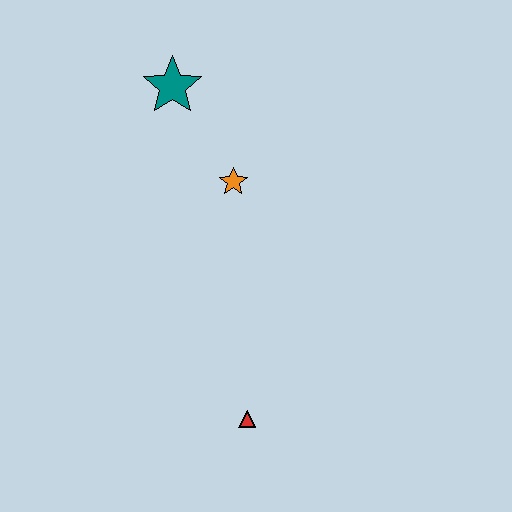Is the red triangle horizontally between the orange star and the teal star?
No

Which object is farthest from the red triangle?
The teal star is farthest from the red triangle.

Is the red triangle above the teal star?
No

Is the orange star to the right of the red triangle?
No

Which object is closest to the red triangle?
The orange star is closest to the red triangle.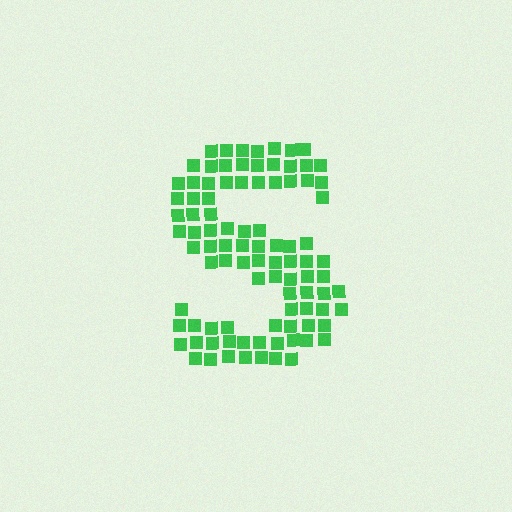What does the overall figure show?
The overall figure shows the letter S.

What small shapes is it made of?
It is made of small squares.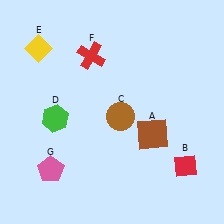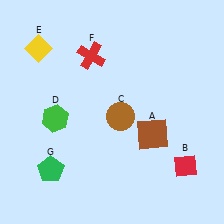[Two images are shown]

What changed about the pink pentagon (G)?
In Image 1, G is pink. In Image 2, it changed to green.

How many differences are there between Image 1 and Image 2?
There is 1 difference between the two images.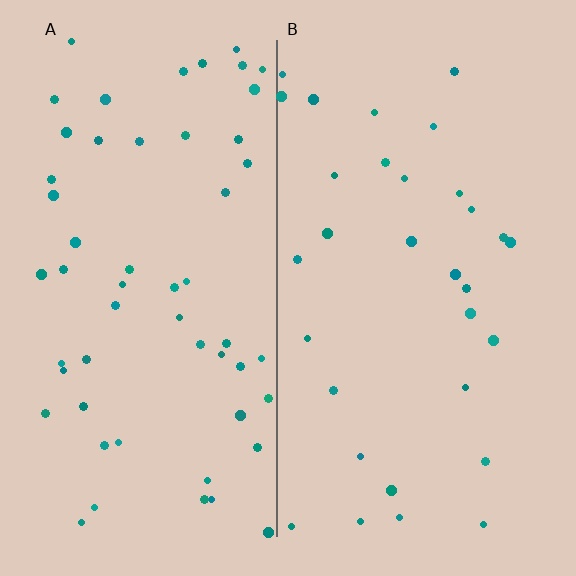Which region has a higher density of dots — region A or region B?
A (the left).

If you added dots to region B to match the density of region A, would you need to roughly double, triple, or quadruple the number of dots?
Approximately double.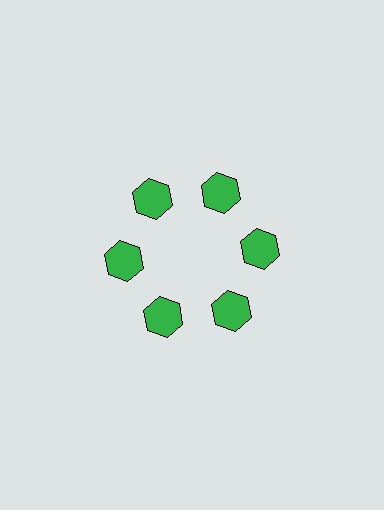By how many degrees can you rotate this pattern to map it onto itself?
The pattern maps onto itself every 60 degrees of rotation.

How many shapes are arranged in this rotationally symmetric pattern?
There are 6 shapes, arranged in 6 groups of 1.